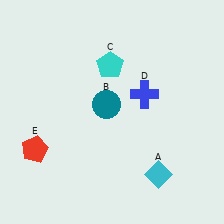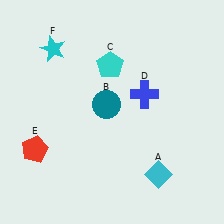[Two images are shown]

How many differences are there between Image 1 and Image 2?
There is 1 difference between the two images.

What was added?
A cyan star (F) was added in Image 2.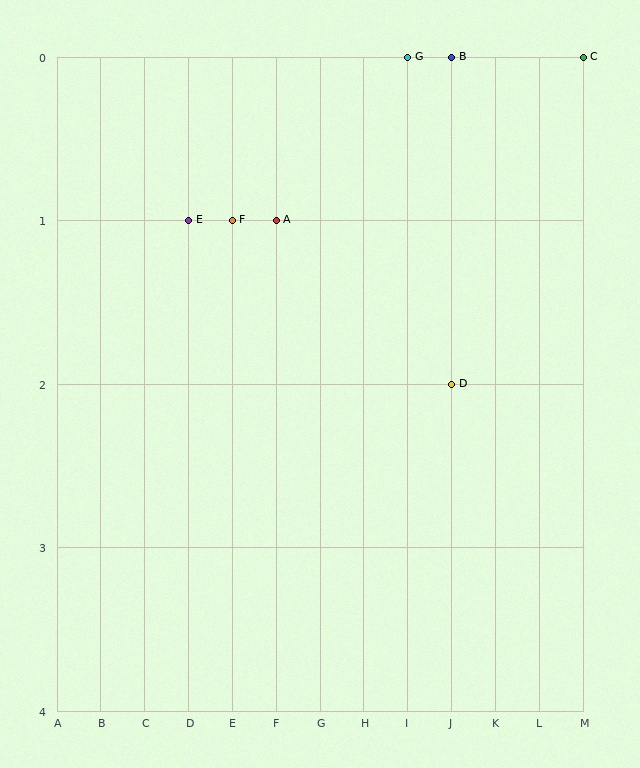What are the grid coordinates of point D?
Point D is at grid coordinates (J, 2).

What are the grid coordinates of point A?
Point A is at grid coordinates (F, 1).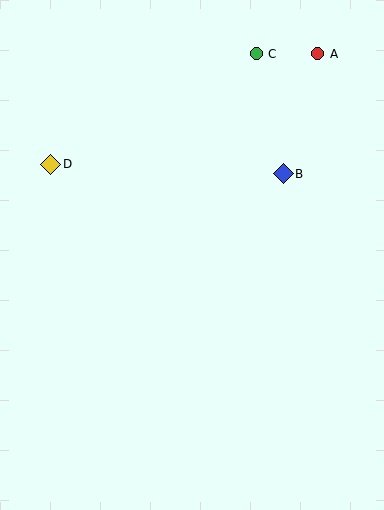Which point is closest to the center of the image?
Point B at (283, 174) is closest to the center.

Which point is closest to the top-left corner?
Point D is closest to the top-left corner.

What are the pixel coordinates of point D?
Point D is at (51, 164).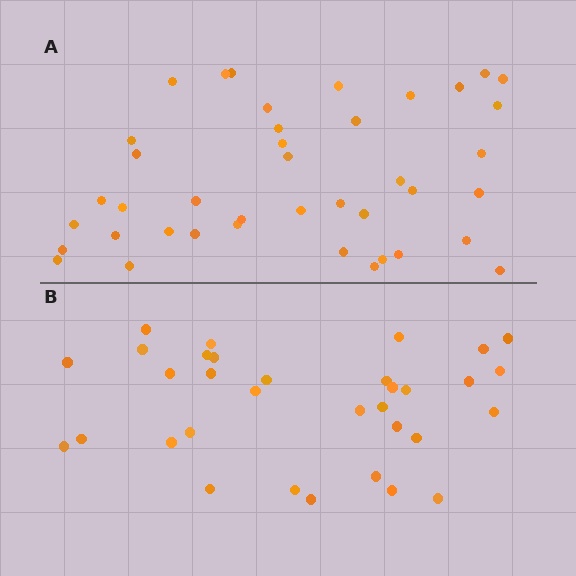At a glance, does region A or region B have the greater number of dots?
Region A (the top region) has more dots.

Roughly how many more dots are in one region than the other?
Region A has roughly 8 or so more dots than region B.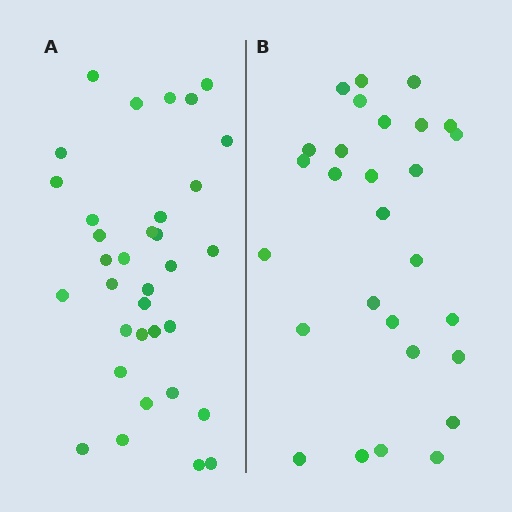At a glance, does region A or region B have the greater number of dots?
Region A (the left region) has more dots.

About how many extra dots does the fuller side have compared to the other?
Region A has about 6 more dots than region B.